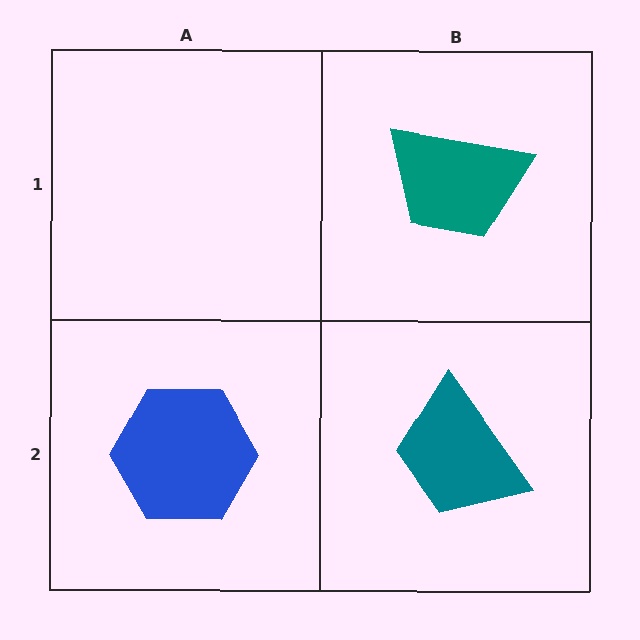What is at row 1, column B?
A teal trapezoid.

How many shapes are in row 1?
1 shape.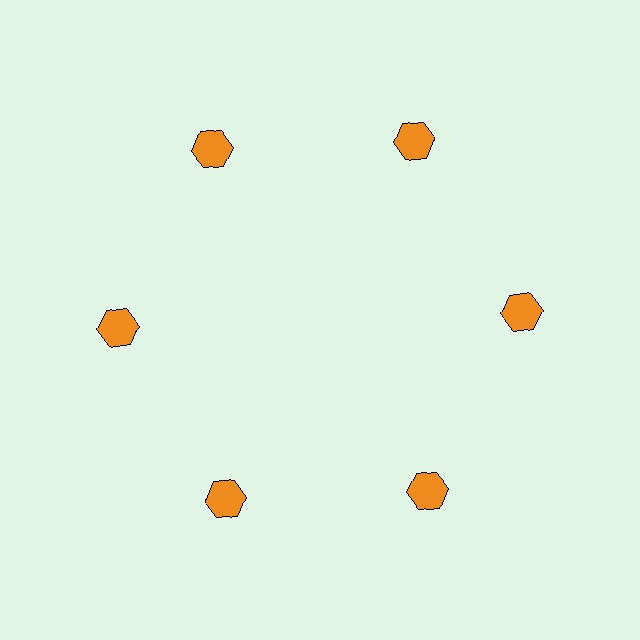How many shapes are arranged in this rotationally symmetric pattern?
There are 6 shapes, arranged in 6 groups of 1.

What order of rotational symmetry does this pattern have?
This pattern has 6-fold rotational symmetry.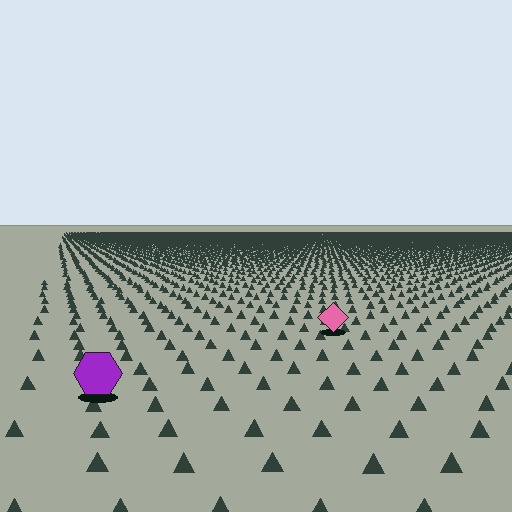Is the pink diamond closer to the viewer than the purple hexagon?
No. The purple hexagon is closer — you can tell from the texture gradient: the ground texture is coarser near it.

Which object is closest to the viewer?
The purple hexagon is closest. The texture marks near it are larger and more spread out.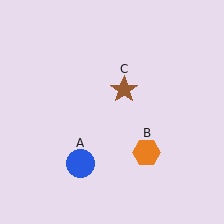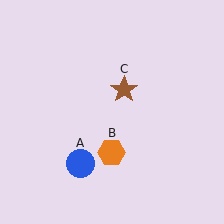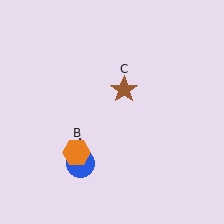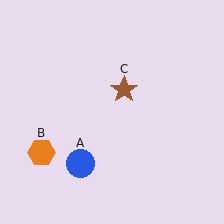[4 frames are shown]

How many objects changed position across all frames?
1 object changed position: orange hexagon (object B).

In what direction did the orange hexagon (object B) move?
The orange hexagon (object B) moved left.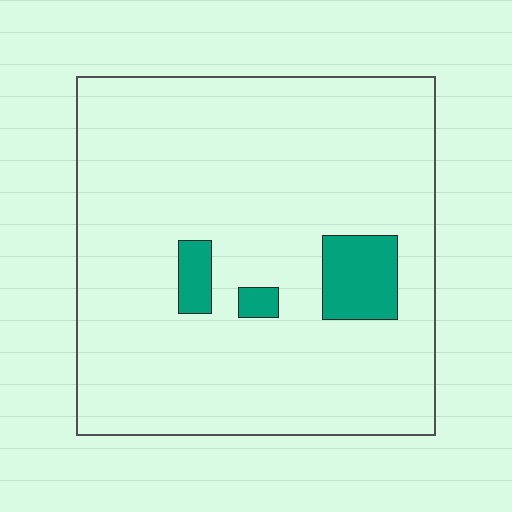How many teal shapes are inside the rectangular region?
3.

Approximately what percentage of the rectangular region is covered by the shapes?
Approximately 10%.